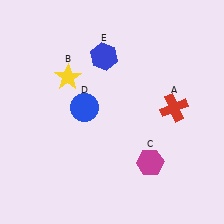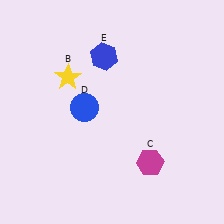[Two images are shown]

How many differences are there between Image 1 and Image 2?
There is 1 difference between the two images.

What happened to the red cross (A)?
The red cross (A) was removed in Image 2. It was in the top-right area of Image 1.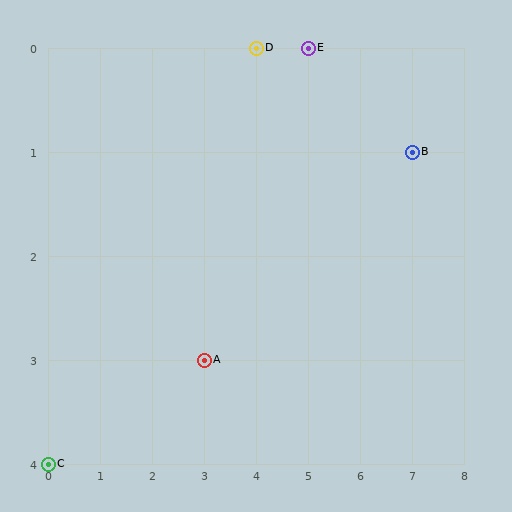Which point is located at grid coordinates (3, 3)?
Point A is at (3, 3).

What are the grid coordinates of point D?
Point D is at grid coordinates (4, 0).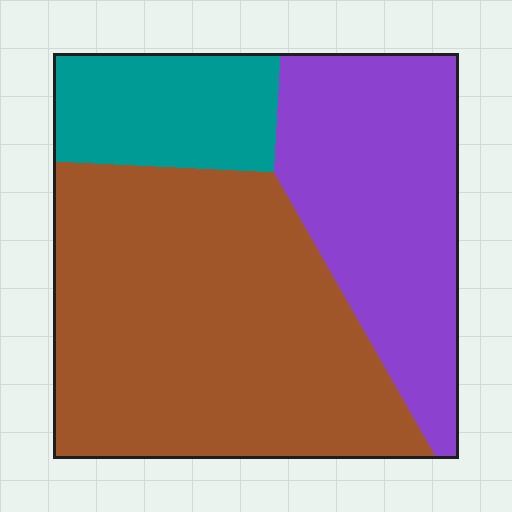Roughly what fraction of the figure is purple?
Purple covers about 30% of the figure.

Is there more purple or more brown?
Brown.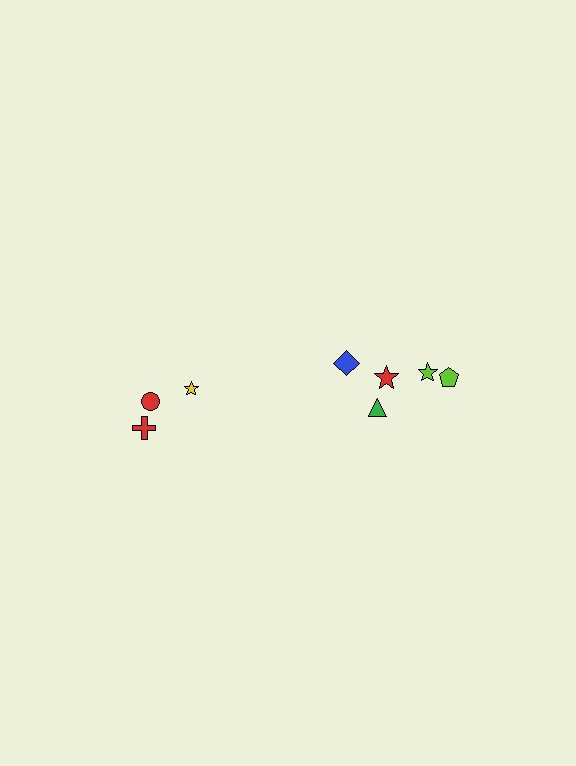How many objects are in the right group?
There are 5 objects.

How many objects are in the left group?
There are 3 objects.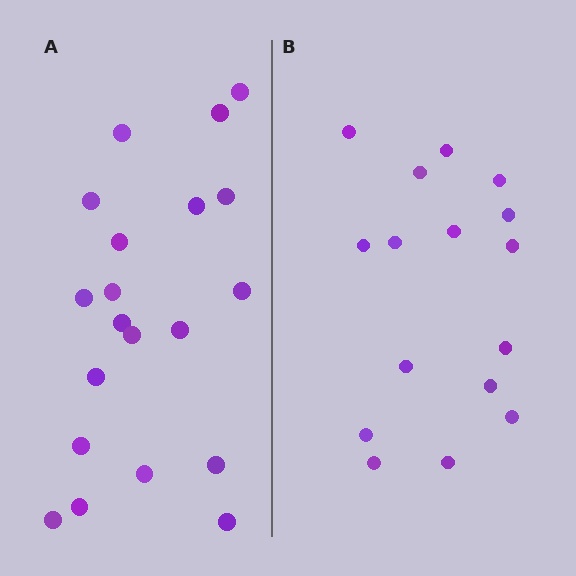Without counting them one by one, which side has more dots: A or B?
Region A (the left region) has more dots.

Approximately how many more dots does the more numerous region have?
Region A has about 4 more dots than region B.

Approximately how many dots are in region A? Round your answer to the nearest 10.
About 20 dots.